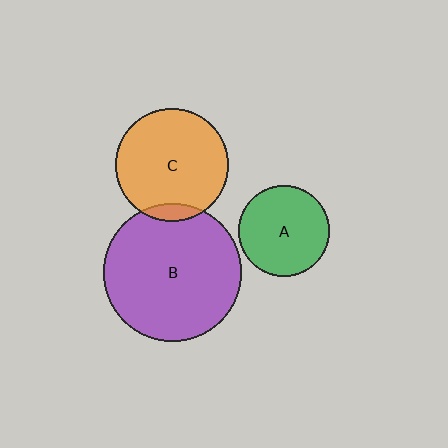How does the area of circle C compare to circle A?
Approximately 1.5 times.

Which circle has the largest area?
Circle B (purple).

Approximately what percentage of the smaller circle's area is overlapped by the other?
Approximately 10%.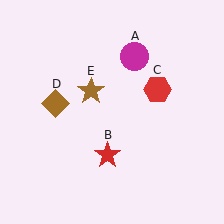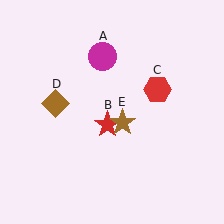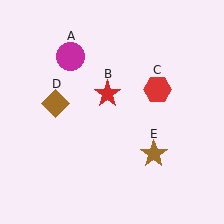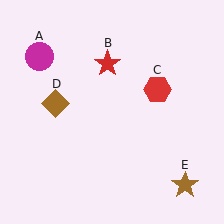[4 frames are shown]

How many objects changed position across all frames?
3 objects changed position: magenta circle (object A), red star (object B), brown star (object E).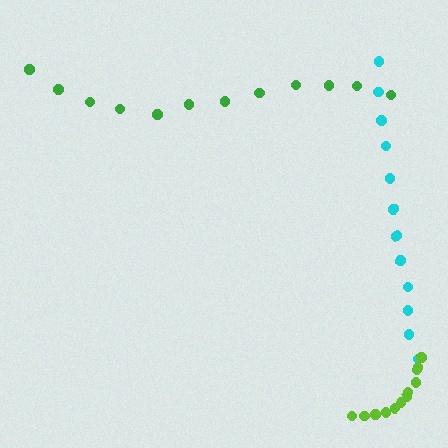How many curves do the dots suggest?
There are 3 distinct paths.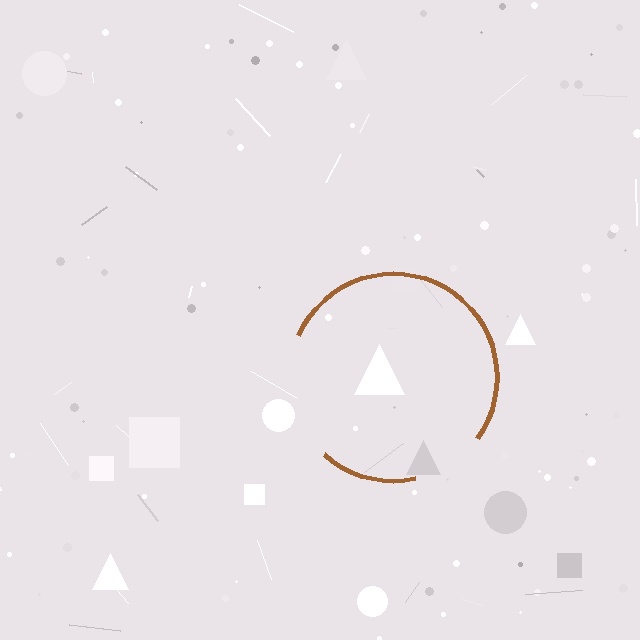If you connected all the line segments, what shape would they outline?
They would outline a circle.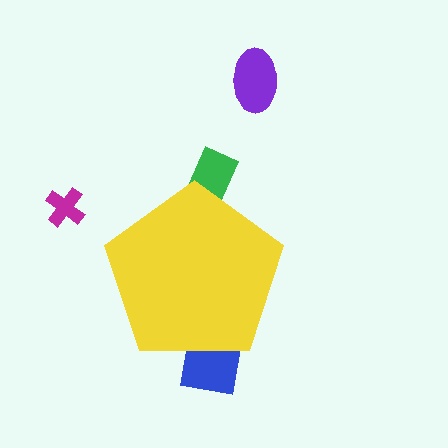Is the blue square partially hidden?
Yes, the blue square is partially hidden behind the yellow pentagon.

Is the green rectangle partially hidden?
Yes, the green rectangle is partially hidden behind the yellow pentagon.